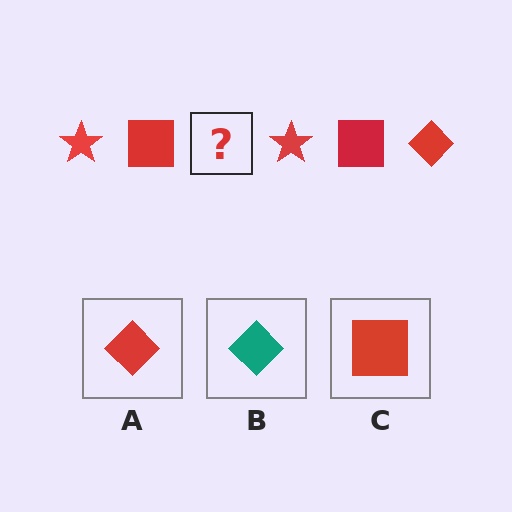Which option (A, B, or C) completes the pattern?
A.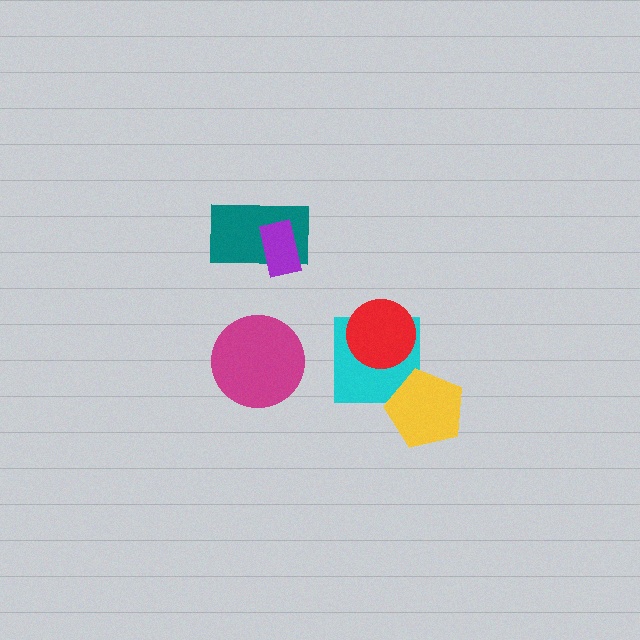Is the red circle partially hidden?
No, no other shape covers it.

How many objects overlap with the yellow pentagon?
1 object overlaps with the yellow pentagon.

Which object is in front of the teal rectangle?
The purple rectangle is in front of the teal rectangle.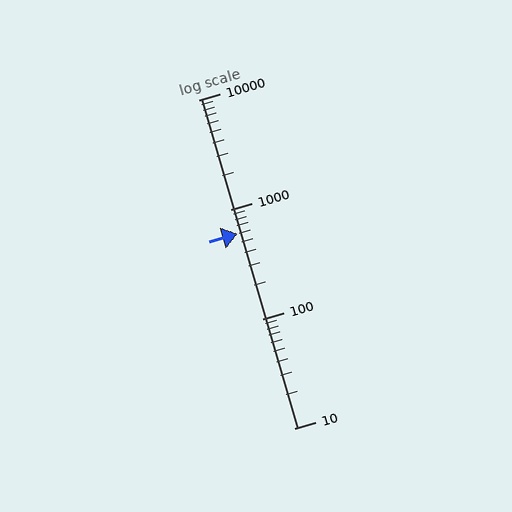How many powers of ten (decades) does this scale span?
The scale spans 3 decades, from 10 to 10000.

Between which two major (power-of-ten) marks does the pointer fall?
The pointer is between 100 and 1000.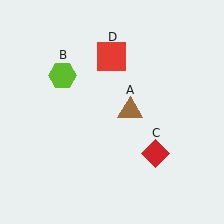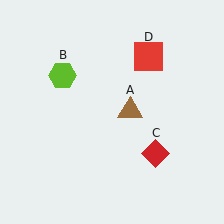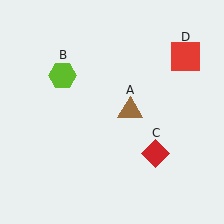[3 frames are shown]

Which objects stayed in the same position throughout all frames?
Brown triangle (object A) and lime hexagon (object B) and red diamond (object C) remained stationary.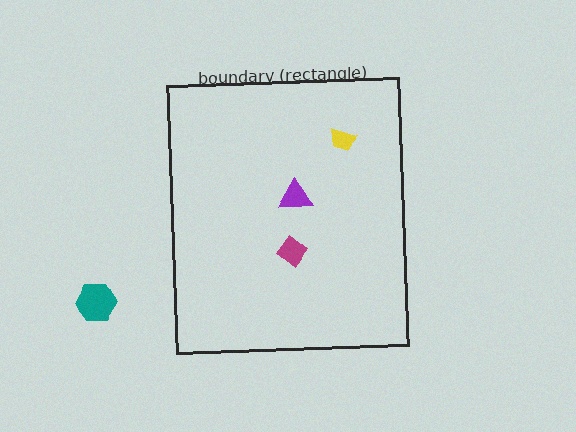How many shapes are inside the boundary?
3 inside, 1 outside.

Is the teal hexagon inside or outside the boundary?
Outside.